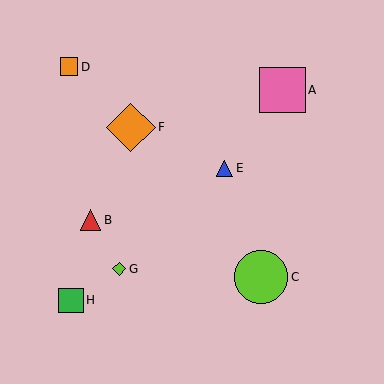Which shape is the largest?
The lime circle (labeled C) is the largest.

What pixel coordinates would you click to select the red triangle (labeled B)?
Click at (90, 220) to select the red triangle B.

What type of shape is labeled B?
Shape B is a red triangle.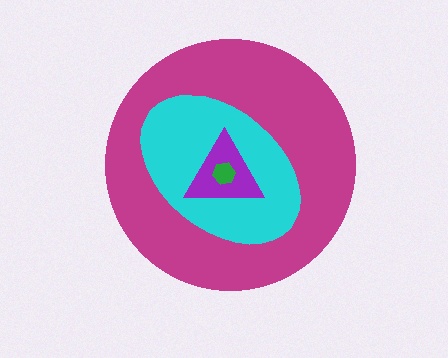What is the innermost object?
The green hexagon.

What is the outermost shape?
The magenta circle.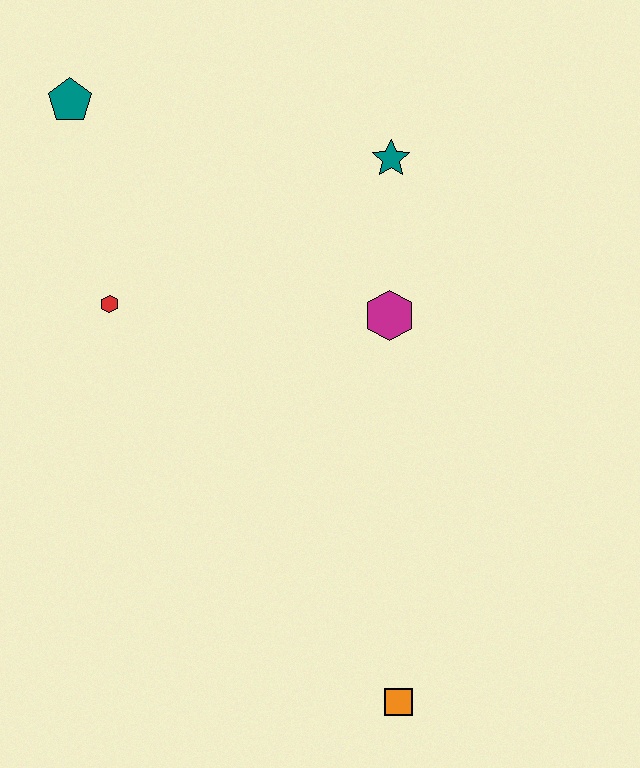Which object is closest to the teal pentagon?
The red hexagon is closest to the teal pentagon.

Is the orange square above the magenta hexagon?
No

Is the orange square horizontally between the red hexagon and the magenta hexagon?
No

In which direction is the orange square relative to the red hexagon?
The orange square is below the red hexagon.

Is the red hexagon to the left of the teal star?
Yes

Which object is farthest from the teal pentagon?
The orange square is farthest from the teal pentagon.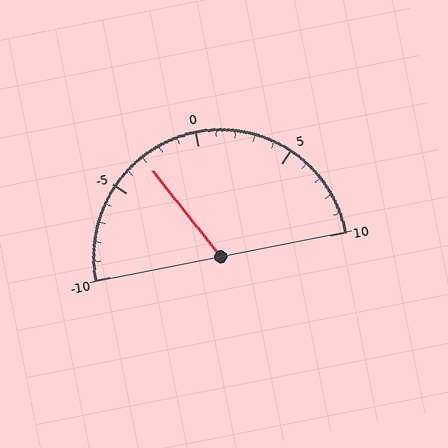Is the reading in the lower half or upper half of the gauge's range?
The reading is in the lower half of the range (-10 to 10).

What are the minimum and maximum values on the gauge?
The gauge ranges from -10 to 10.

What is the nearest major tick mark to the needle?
The nearest major tick mark is -5.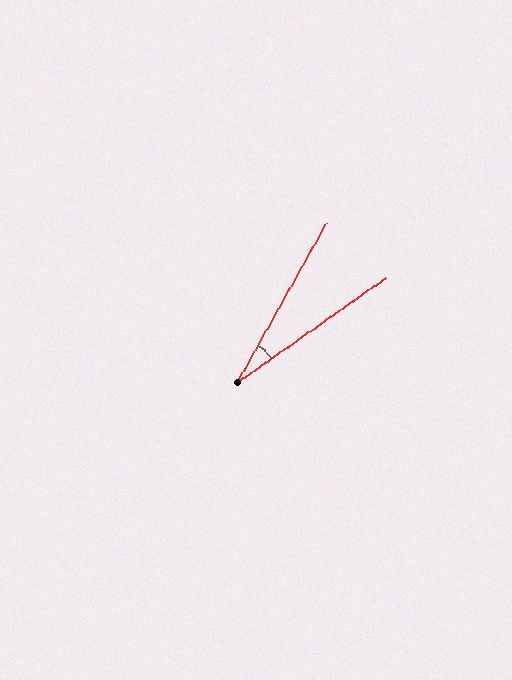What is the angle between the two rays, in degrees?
Approximately 25 degrees.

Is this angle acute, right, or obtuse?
It is acute.